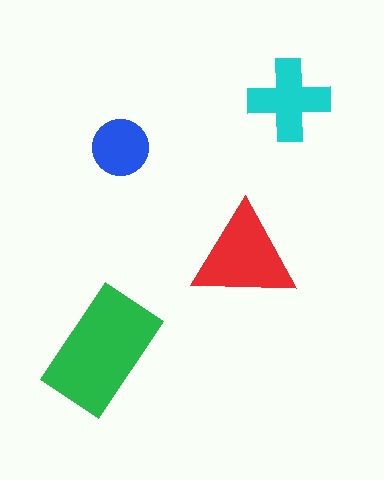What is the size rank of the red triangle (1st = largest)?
2nd.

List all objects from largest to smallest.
The green rectangle, the red triangle, the cyan cross, the blue circle.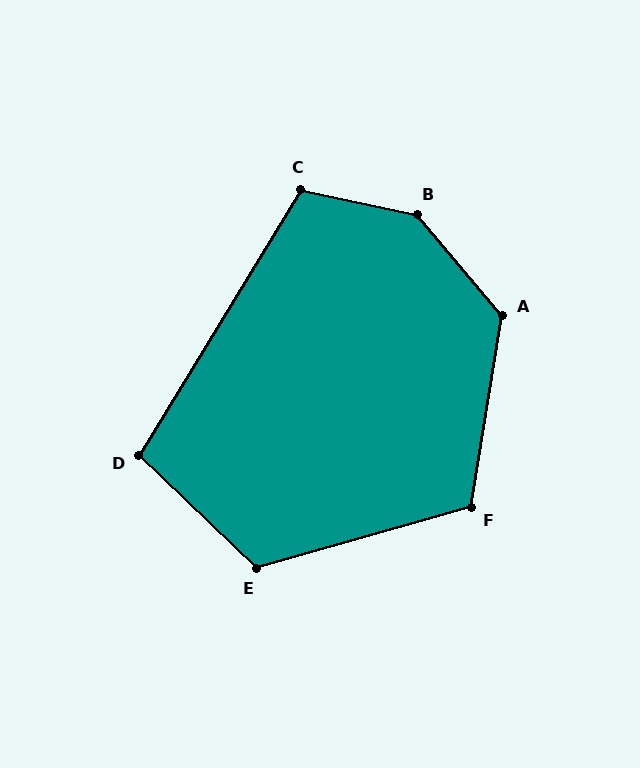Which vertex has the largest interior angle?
B, at approximately 142 degrees.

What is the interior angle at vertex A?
Approximately 130 degrees (obtuse).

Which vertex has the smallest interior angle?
D, at approximately 102 degrees.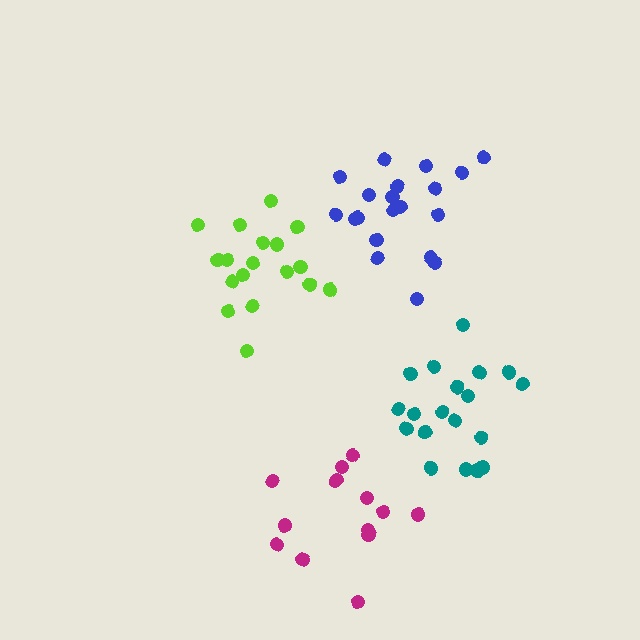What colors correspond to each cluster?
The clusters are colored: lime, blue, teal, magenta.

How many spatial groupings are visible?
There are 4 spatial groupings.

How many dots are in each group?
Group 1: 18 dots, Group 2: 20 dots, Group 3: 19 dots, Group 4: 14 dots (71 total).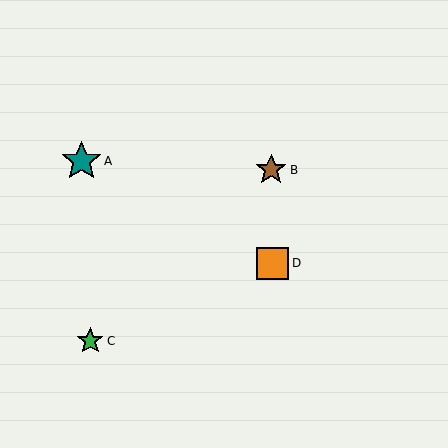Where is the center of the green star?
The center of the green star is at (90, 341).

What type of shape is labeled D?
Shape D is an orange square.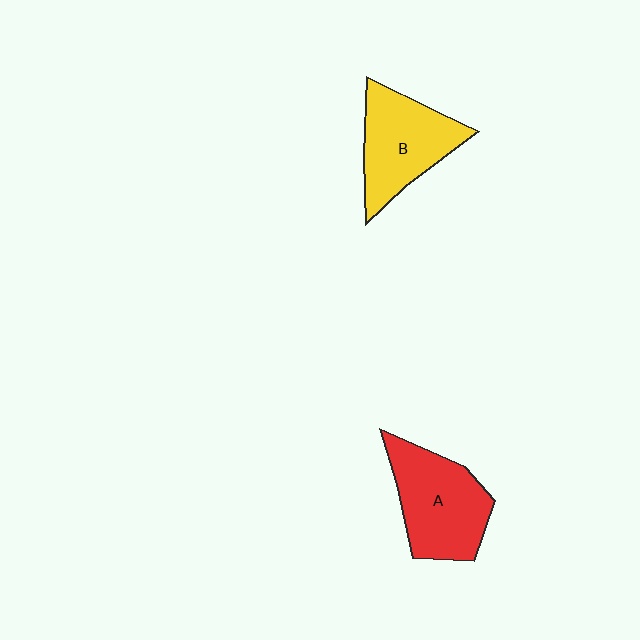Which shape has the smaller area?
Shape B (yellow).